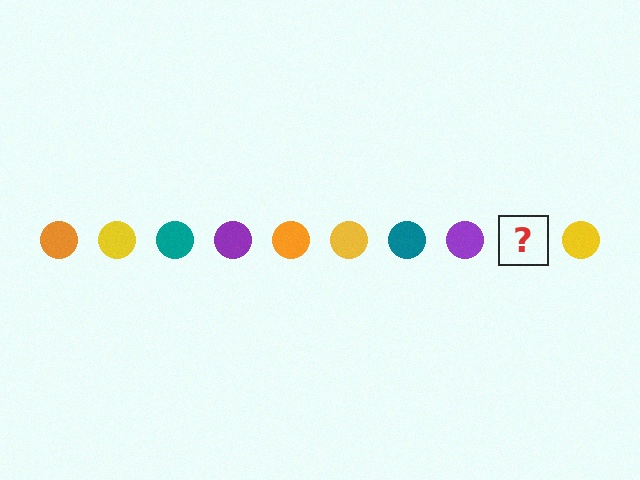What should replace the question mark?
The question mark should be replaced with an orange circle.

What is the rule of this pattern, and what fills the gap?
The rule is that the pattern cycles through orange, yellow, teal, purple circles. The gap should be filled with an orange circle.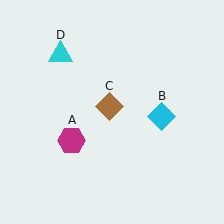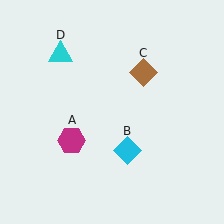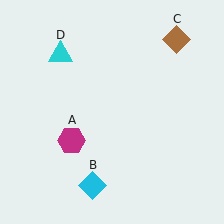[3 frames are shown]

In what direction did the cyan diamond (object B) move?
The cyan diamond (object B) moved down and to the left.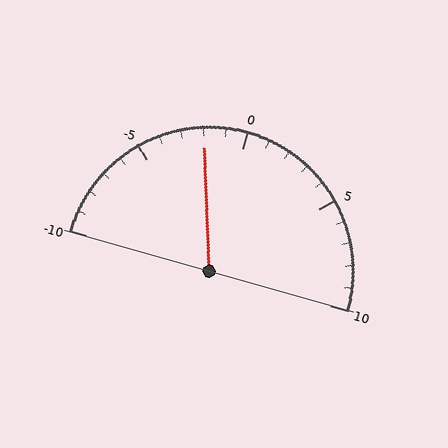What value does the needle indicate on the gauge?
The needle indicates approximately -2.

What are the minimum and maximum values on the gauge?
The gauge ranges from -10 to 10.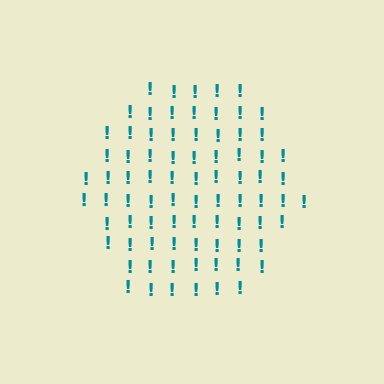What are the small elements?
The small elements are exclamation marks.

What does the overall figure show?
The overall figure shows a hexagon.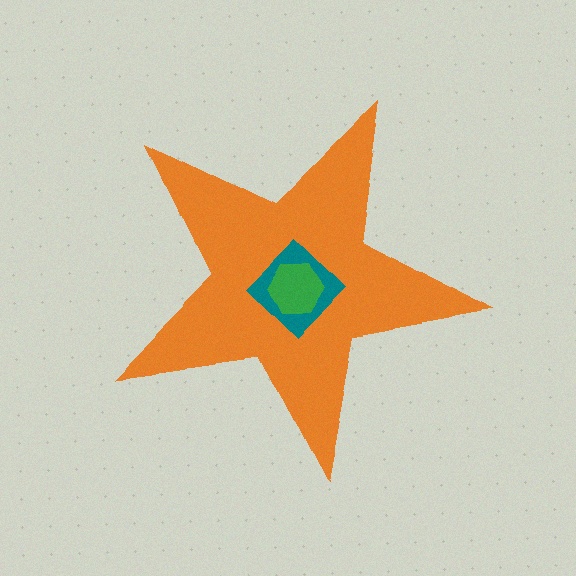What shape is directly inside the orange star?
The teal diamond.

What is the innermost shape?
The green hexagon.